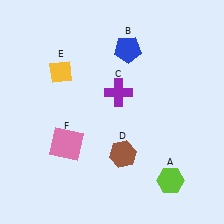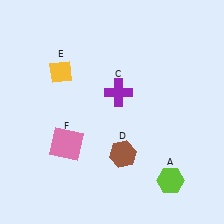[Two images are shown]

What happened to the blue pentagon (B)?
The blue pentagon (B) was removed in Image 2. It was in the top-right area of Image 1.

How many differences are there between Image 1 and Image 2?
There is 1 difference between the two images.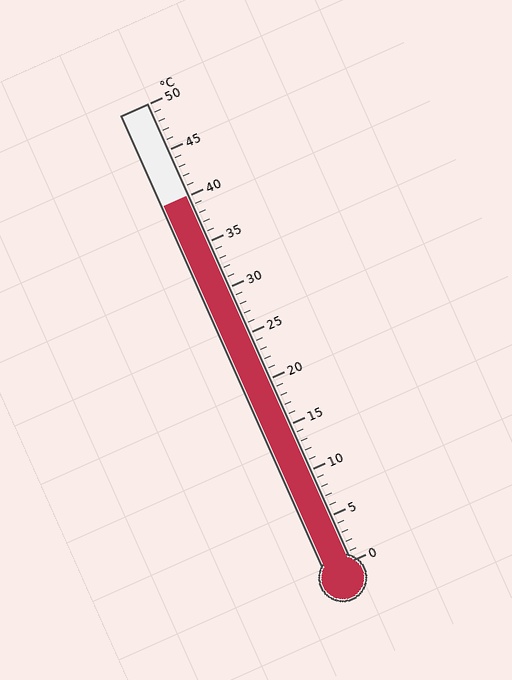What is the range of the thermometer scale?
The thermometer scale ranges from 0°C to 50°C.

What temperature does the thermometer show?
The thermometer shows approximately 40°C.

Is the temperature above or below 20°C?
The temperature is above 20°C.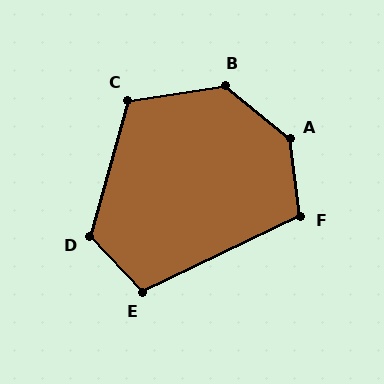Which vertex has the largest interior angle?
A, at approximately 137 degrees.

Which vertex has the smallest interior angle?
F, at approximately 108 degrees.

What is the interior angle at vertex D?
Approximately 121 degrees (obtuse).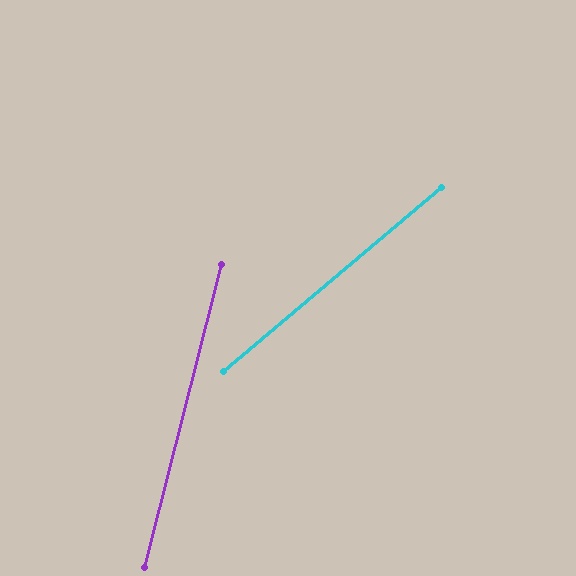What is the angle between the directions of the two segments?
Approximately 36 degrees.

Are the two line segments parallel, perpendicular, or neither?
Neither parallel nor perpendicular — they differ by about 36°.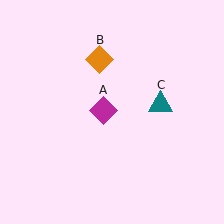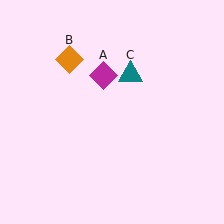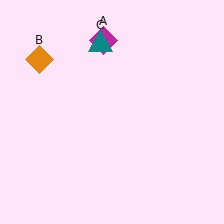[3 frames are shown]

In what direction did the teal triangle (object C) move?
The teal triangle (object C) moved up and to the left.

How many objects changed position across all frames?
3 objects changed position: magenta diamond (object A), orange diamond (object B), teal triangle (object C).